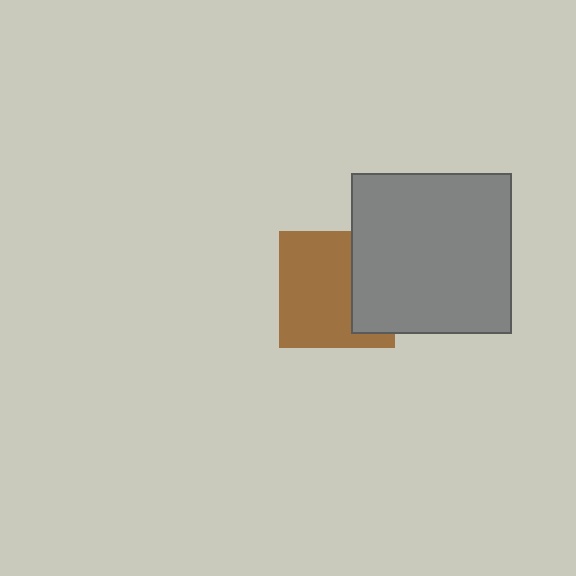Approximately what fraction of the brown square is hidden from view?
Roughly 33% of the brown square is hidden behind the gray square.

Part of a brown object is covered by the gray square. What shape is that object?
It is a square.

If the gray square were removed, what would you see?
You would see the complete brown square.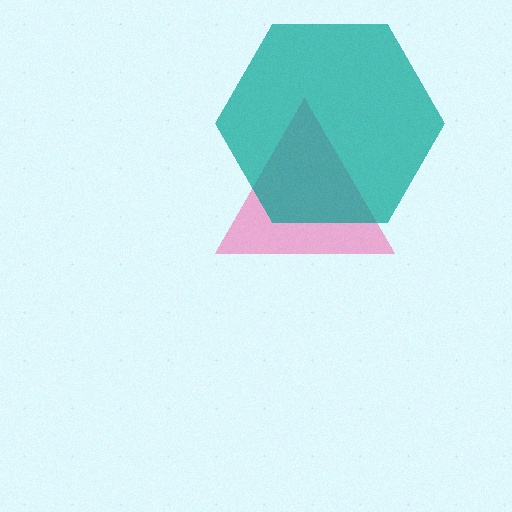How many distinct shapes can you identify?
There are 2 distinct shapes: a pink triangle, a teal hexagon.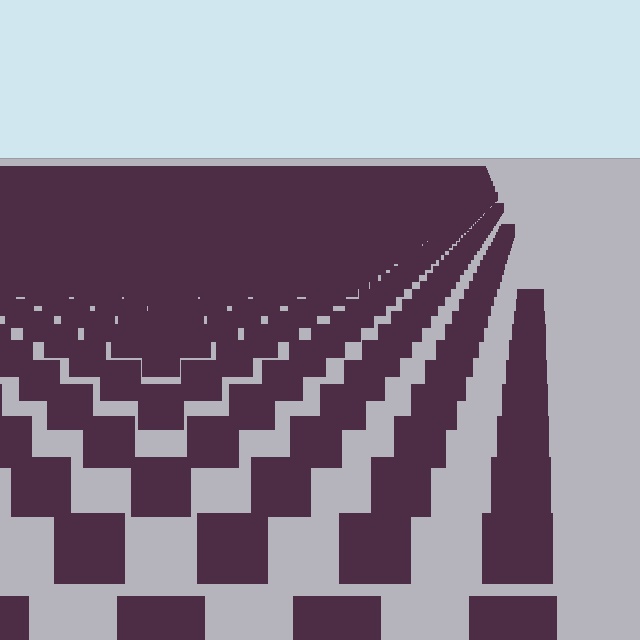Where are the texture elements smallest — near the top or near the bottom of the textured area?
Near the top.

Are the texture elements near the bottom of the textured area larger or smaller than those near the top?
Larger. Near the bottom, elements are closer to the viewer and appear at a bigger on-screen size.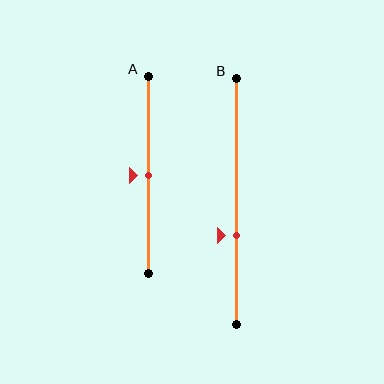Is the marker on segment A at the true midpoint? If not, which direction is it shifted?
Yes, the marker on segment A is at the true midpoint.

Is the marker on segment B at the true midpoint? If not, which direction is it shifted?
No, the marker on segment B is shifted downward by about 14% of the segment length.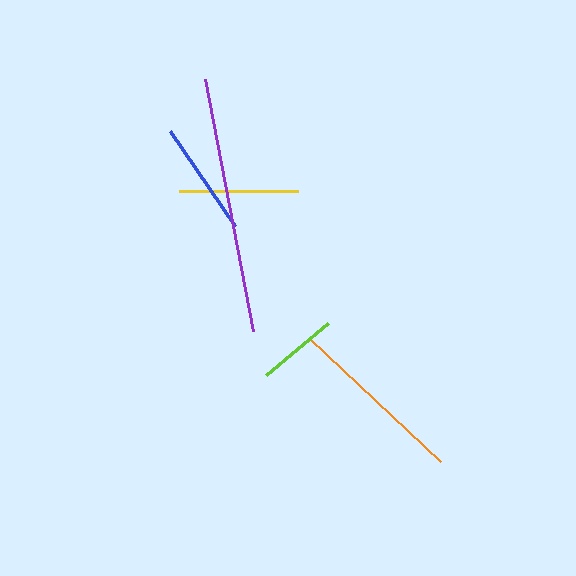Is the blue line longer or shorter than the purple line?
The purple line is longer than the blue line.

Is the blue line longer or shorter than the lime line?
The blue line is longer than the lime line.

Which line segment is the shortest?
The lime line is the shortest at approximately 81 pixels.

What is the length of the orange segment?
The orange segment is approximately 180 pixels long.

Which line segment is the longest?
The purple line is the longest at approximately 257 pixels.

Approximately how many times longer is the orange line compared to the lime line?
The orange line is approximately 2.2 times the length of the lime line.